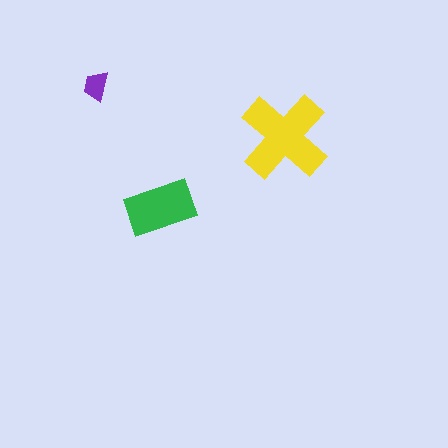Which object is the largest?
The yellow cross.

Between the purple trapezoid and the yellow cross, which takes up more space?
The yellow cross.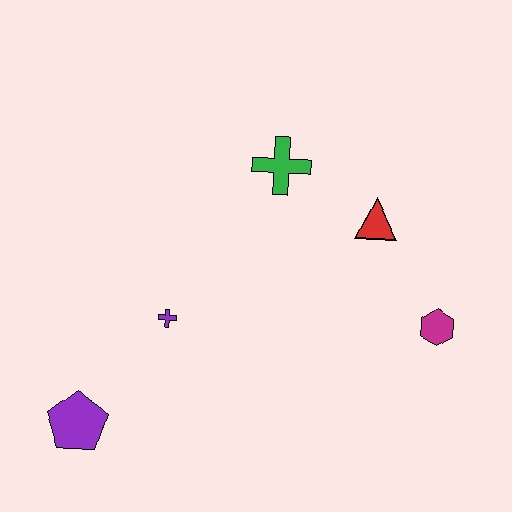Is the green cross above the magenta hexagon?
Yes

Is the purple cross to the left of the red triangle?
Yes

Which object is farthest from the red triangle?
The purple pentagon is farthest from the red triangle.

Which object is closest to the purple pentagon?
The purple cross is closest to the purple pentagon.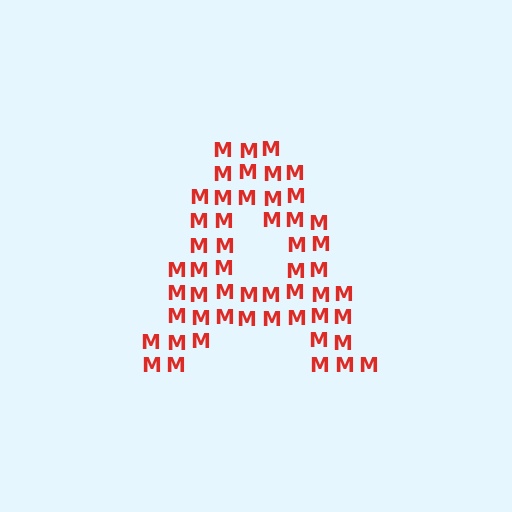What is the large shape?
The large shape is the letter A.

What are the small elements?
The small elements are letter M's.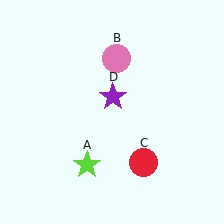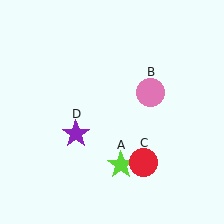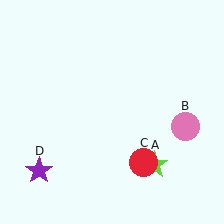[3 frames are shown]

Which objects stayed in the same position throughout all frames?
Red circle (object C) remained stationary.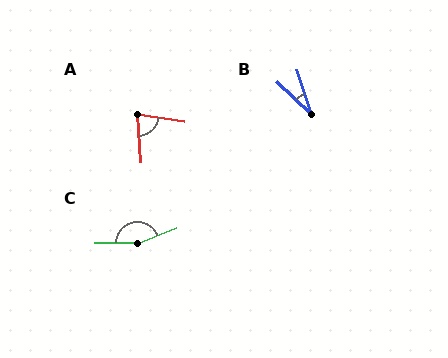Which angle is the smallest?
B, at approximately 28 degrees.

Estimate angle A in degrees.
Approximately 77 degrees.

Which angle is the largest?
C, at approximately 158 degrees.